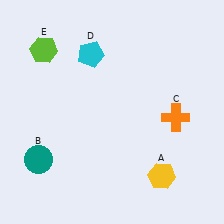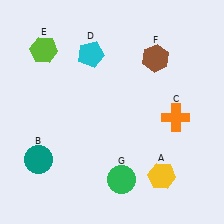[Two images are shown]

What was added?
A brown hexagon (F), a green circle (G) were added in Image 2.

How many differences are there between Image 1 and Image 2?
There are 2 differences between the two images.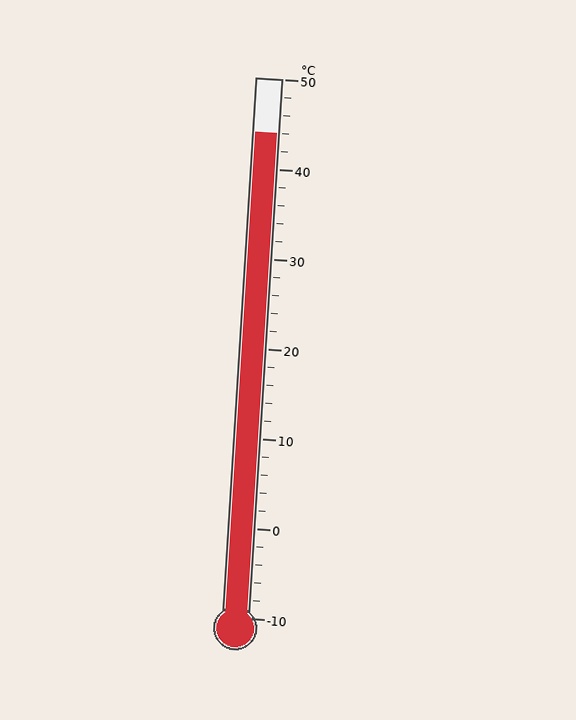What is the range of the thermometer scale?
The thermometer scale ranges from -10°C to 50°C.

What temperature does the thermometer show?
The thermometer shows approximately 44°C.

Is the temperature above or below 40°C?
The temperature is above 40°C.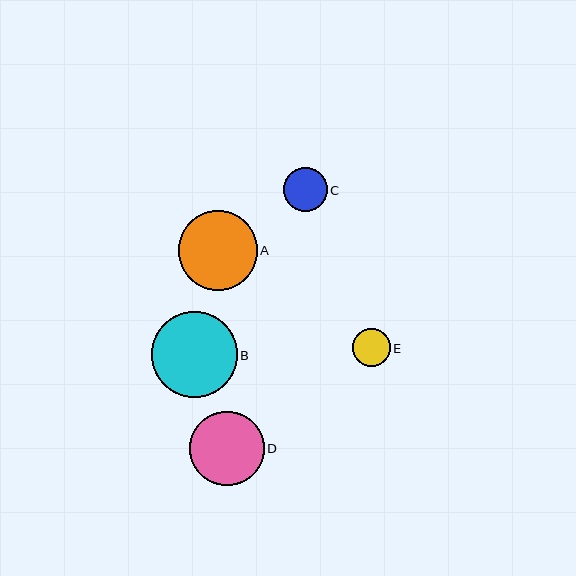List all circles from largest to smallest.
From largest to smallest: B, A, D, C, E.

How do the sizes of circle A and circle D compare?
Circle A and circle D are approximately the same size.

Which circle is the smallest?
Circle E is the smallest with a size of approximately 38 pixels.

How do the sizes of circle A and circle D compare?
Circle A and circle D are approximately the same size.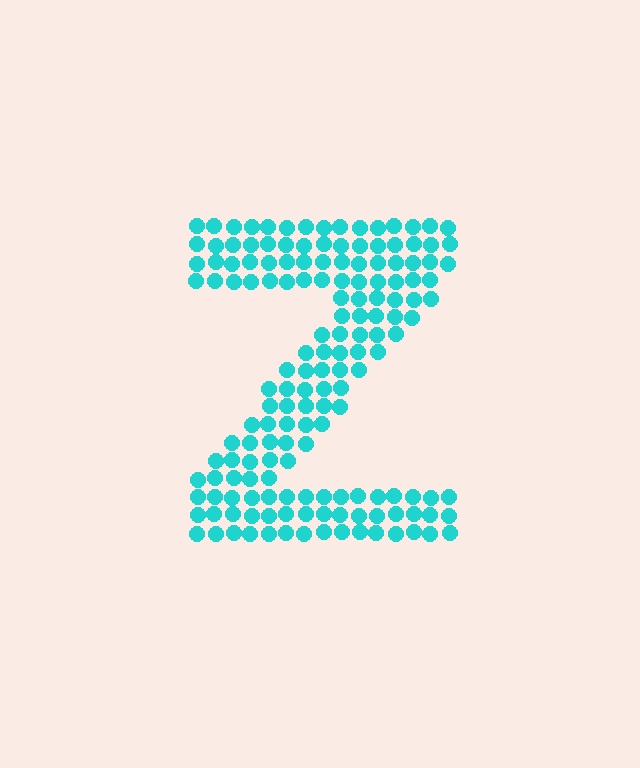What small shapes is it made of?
It is made of small circles.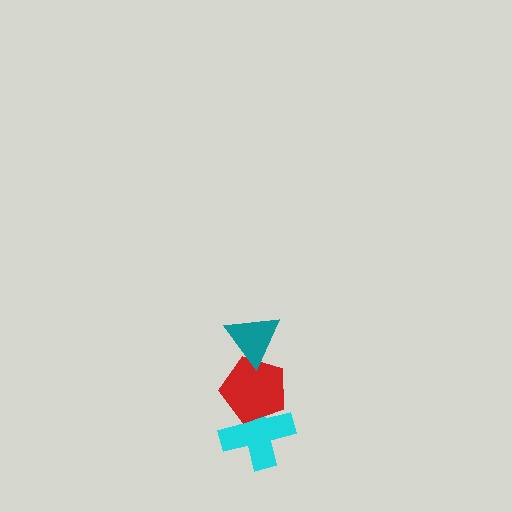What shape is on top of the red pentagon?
The teal triangle is on top of the red pentagon.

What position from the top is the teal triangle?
The teal triangle is 1st from the top.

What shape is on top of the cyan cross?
The red pentagon is on top of the cyan cross.